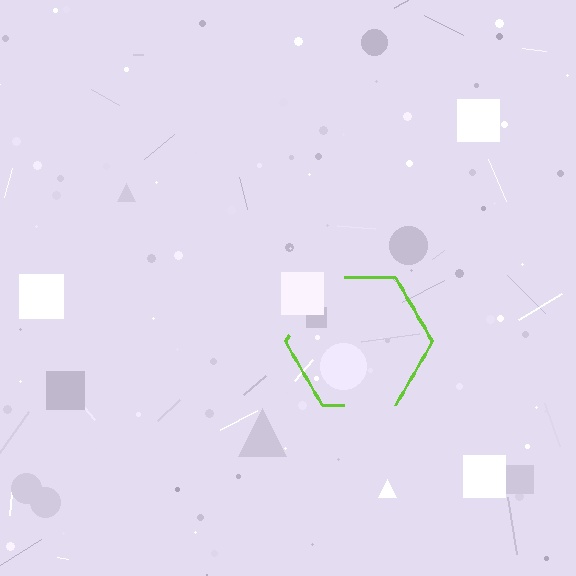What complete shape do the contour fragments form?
The contour fragments form a hexagon.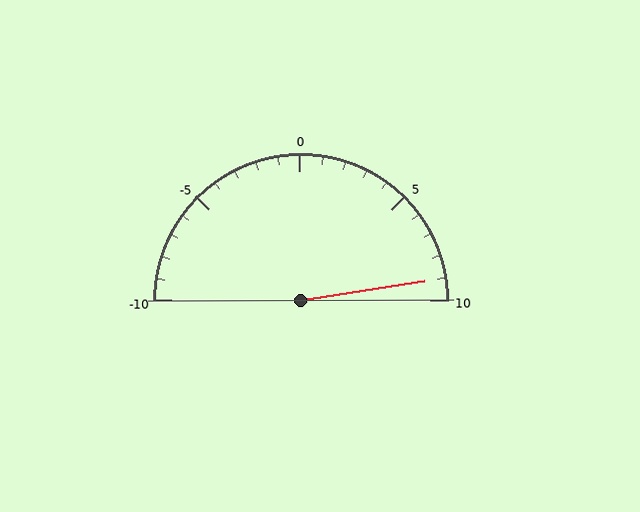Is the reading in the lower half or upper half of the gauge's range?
The reading is in the upper half of the range (-10 to 10).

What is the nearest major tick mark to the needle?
The nearest major tick mark is 10.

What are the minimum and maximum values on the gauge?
The gauge ranges from -10 to 10.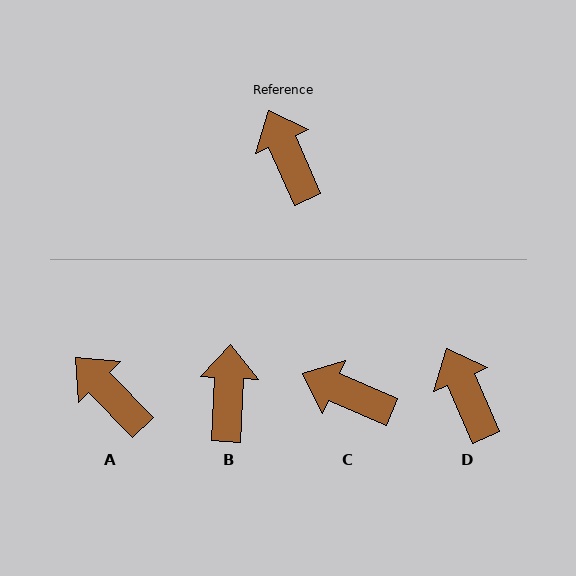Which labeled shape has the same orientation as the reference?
D.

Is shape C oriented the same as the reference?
No, it is off by about 43 degrees.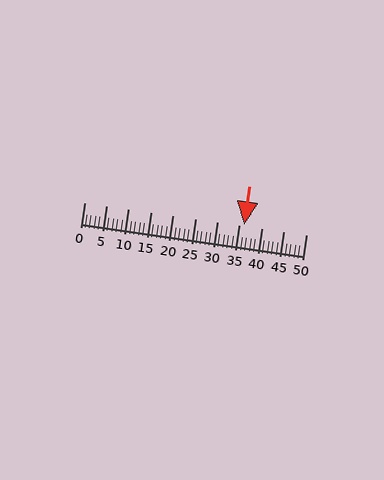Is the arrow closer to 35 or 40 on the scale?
The arrow is closer to 35.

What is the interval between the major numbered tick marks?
The major tick marks are spaced 5 units apart.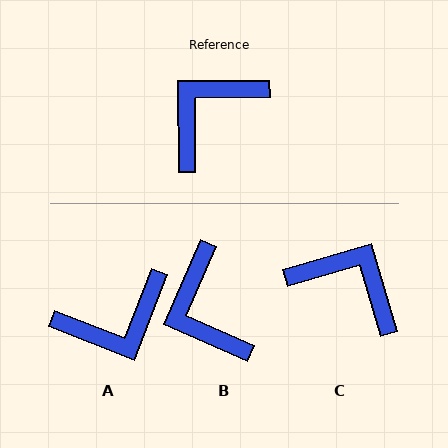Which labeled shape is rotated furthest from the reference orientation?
A, about 158 degrees away.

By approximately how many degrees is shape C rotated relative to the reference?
Approximately 74 degrees clockwise.